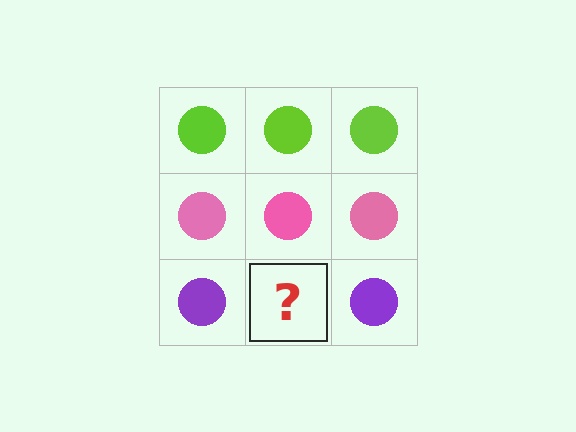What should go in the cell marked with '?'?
The missing cell should contain a purple circle.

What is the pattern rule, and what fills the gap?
The rule is that each row has a consistent color. The gap should be filled with a purple circle.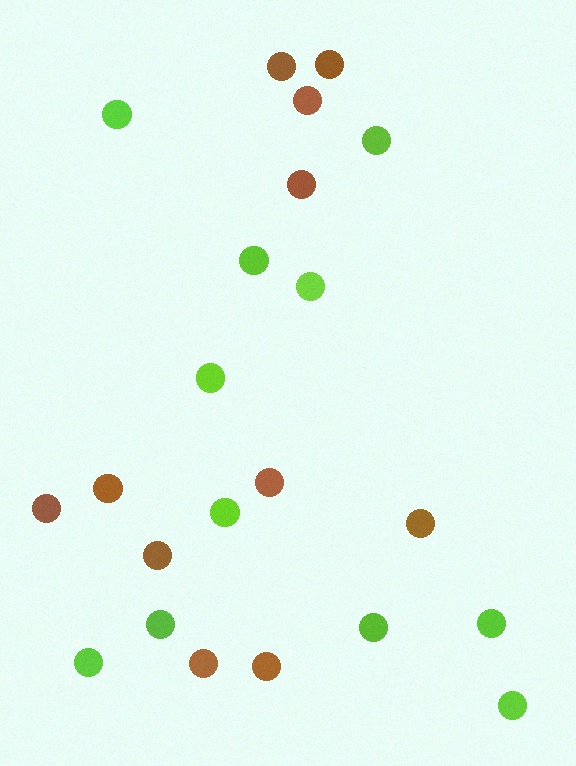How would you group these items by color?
There are 2 groups: one group of lime circles (11) and one group of brown circles (11).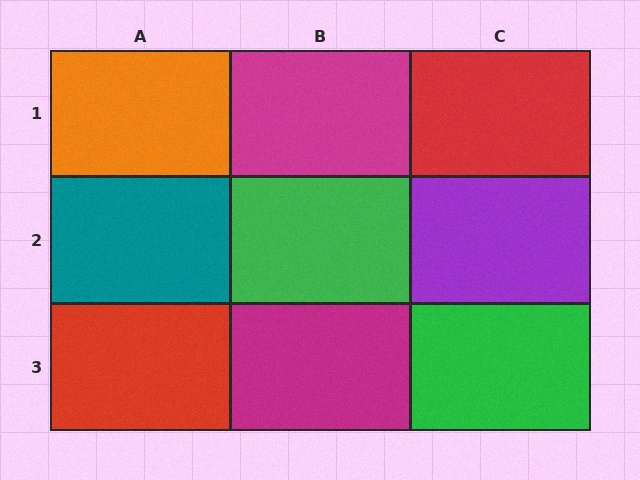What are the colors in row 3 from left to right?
Red, magenta, green.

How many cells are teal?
1 cell is teal.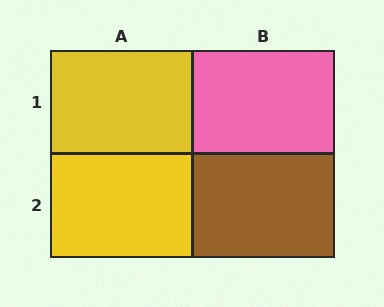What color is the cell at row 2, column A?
Yellow.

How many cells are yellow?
2 cells are yellow.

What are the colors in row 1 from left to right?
Yellow, pink.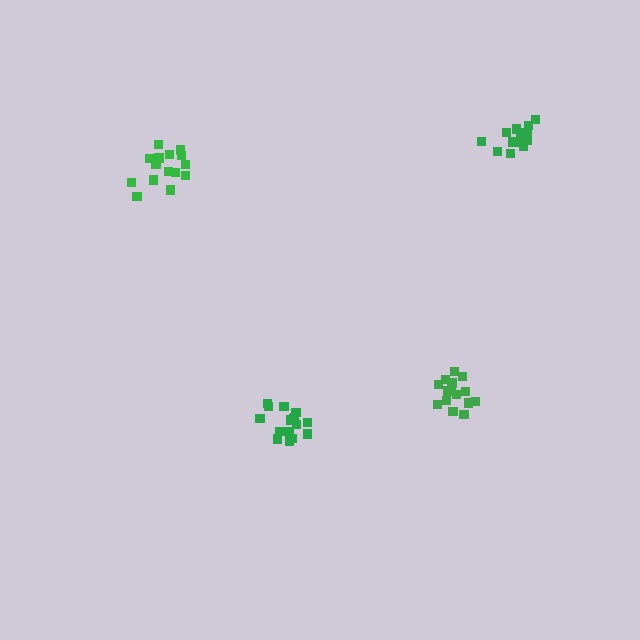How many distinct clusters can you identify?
There are 4 distinct clusters.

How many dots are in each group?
Group 1: 15 dots, Group 2: 16 dots, Group 3: 16 dots, Group 4: 14 dots (61 total).